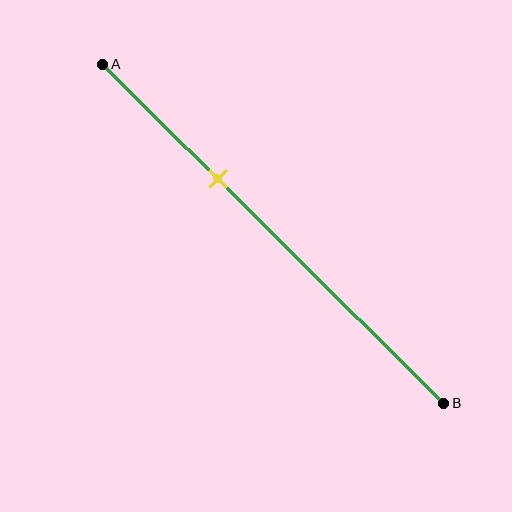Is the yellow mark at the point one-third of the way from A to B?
Yes, the mark is approximately at the one-third point.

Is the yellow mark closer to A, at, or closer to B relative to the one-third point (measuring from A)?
The yellow mark is approximately at the one-third point of segment AB.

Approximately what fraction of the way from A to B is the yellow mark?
The yellow mark is approximately 35% of the way from A to B.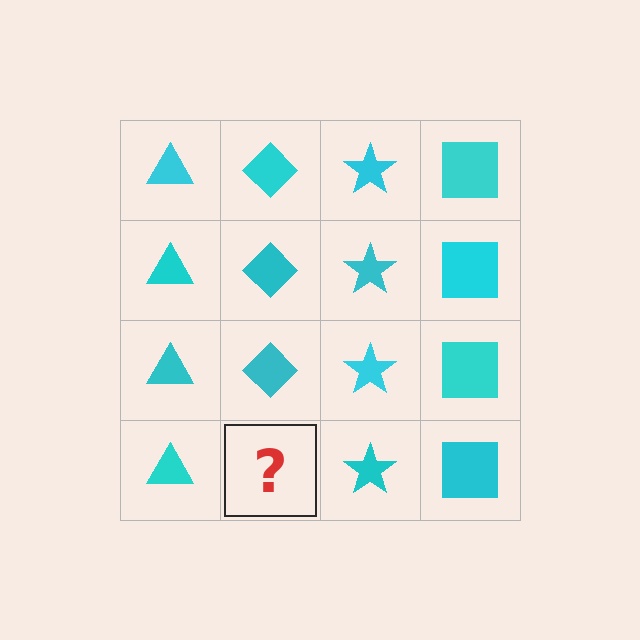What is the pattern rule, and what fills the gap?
The rule is that each column has a consistent shape. The gap should be filled with a cyan diamond.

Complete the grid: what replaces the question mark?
The question mark should be replaced with a cyan diamond.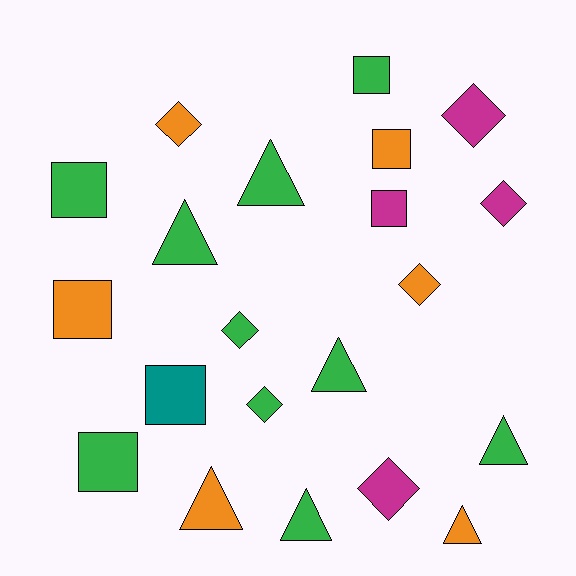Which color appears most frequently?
Green, with 10 objects.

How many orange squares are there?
There are 2 orange squares.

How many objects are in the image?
There are 21 objects.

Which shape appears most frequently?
Square, with 7 objects.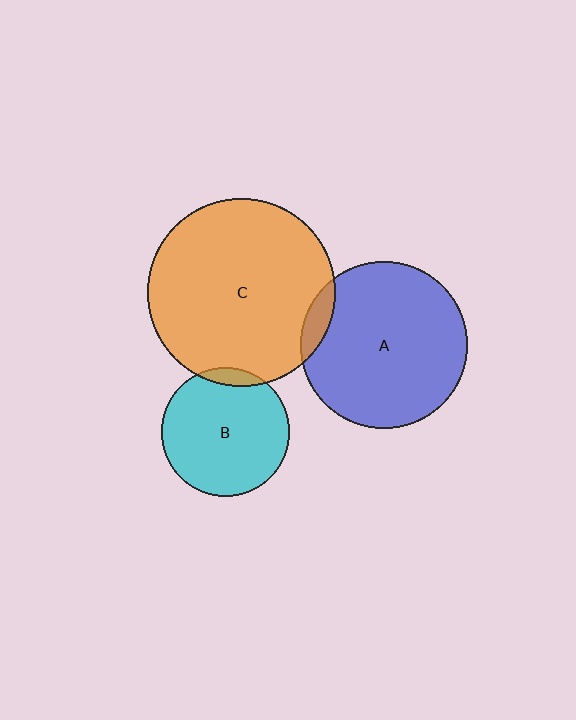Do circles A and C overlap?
Yes.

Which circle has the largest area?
Circle C (orange).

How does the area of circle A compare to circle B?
Approximately 1.7 times.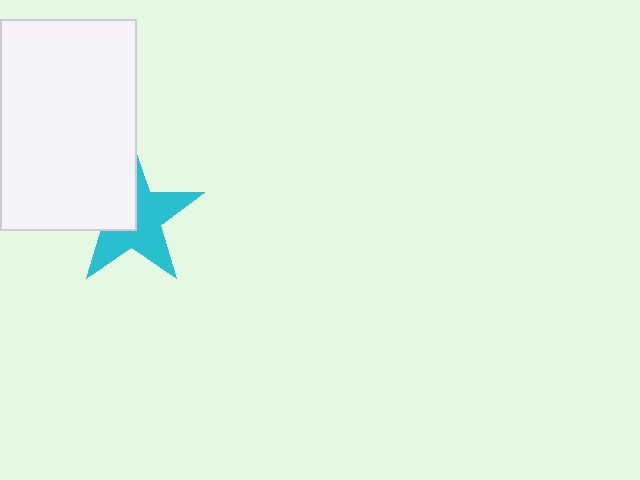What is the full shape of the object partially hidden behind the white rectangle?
The partially hidden object is a cyan star.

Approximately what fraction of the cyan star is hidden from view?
Roughly 41% of the cyan star is hidden behind the white rectangle.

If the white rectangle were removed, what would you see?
You would see the complete cyan star.